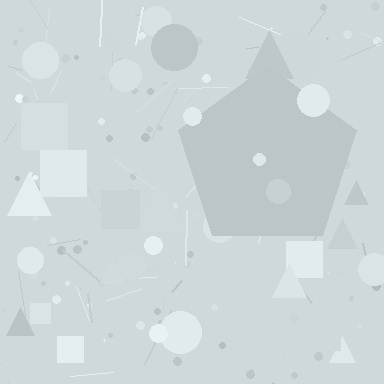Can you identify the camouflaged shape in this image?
The camouflaged shape is a pentagon.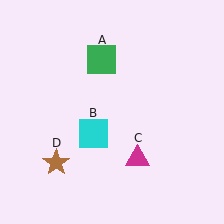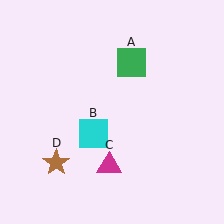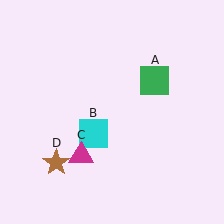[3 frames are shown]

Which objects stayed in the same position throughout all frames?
Cyan square (object B) and brown star (object D) remained stationary.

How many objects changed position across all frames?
2 objects changed position: green square (object A), magenta triangle (object C).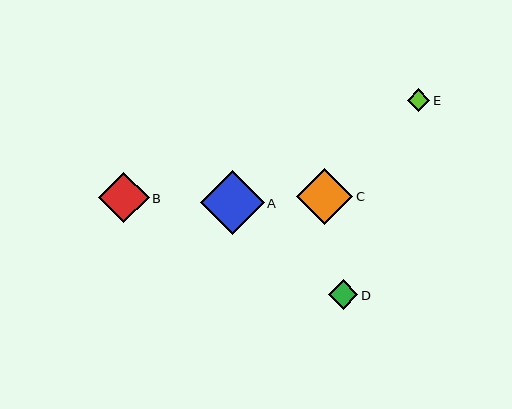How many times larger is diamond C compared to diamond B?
Diamond C is approximately 1.1 times the size of diamond B.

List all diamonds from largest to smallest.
From largest to smallest: A, C, B, D, E.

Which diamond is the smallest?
Diamond E is the smallest with a size of approximately 23 pixels.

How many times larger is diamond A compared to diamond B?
Diamond A is approximately 1.3 times the size of diamond B.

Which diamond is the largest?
Diamond A is the largest with a size of approximately 64 pixels.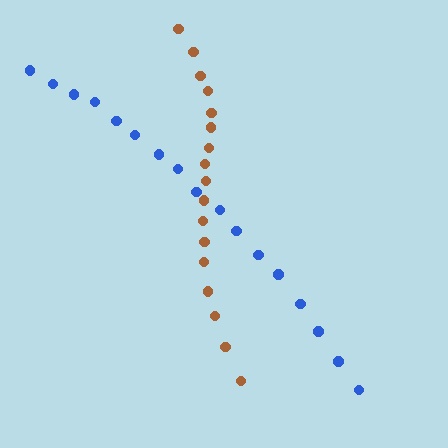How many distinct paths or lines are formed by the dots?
There are 2 distinct paths.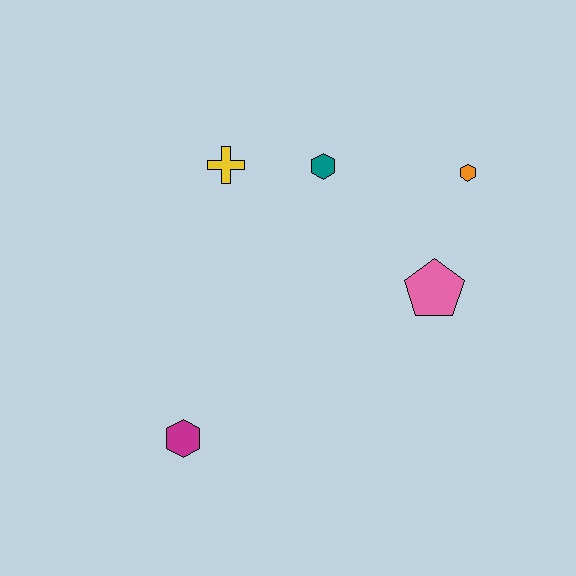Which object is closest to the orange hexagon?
The pink pentagon is closest to the orange hexagon.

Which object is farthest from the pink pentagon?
The magenta hexagon is farthest from the pink pentagon.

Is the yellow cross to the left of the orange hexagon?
Yes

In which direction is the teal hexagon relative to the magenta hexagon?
The teal hexagon is above the magenta hexagon.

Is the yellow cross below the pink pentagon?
No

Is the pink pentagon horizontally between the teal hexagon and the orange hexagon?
Yes